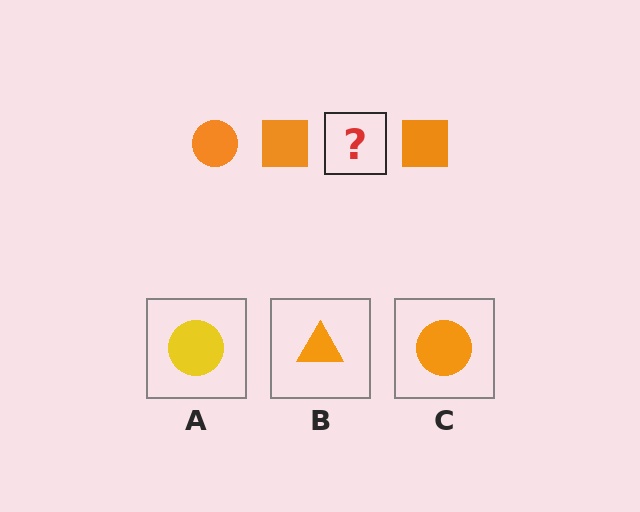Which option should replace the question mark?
Option C.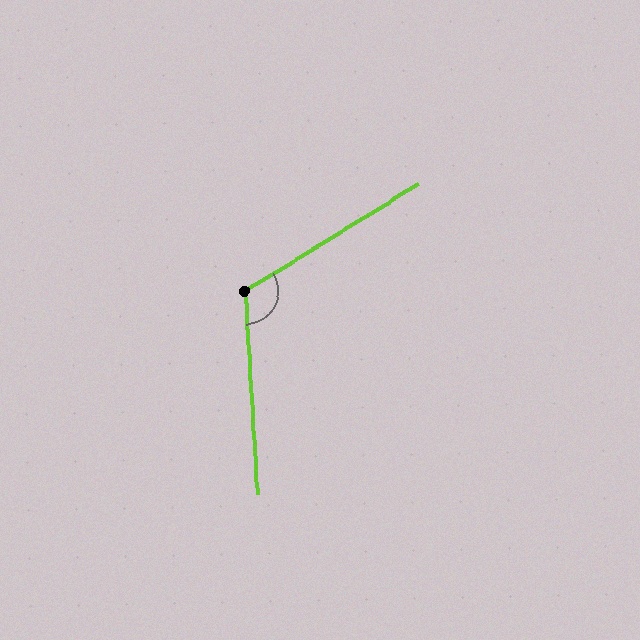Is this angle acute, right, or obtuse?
It is obtuse.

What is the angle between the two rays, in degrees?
Approximately 118 degrees.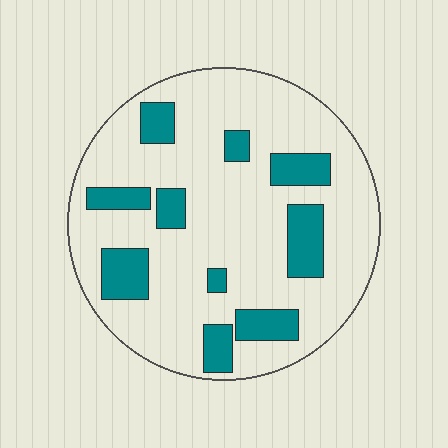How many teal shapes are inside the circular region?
10.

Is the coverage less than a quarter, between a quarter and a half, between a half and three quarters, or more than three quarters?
Less than a quarter.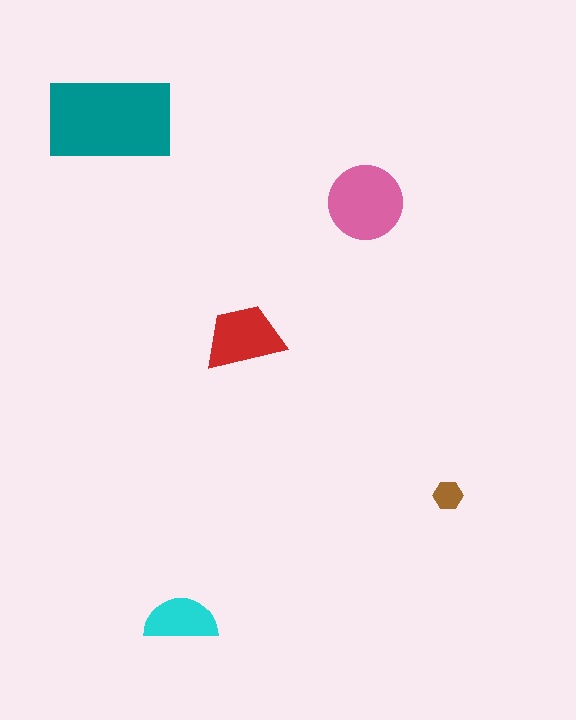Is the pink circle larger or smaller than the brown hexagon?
Larger.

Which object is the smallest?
The brown hexagon.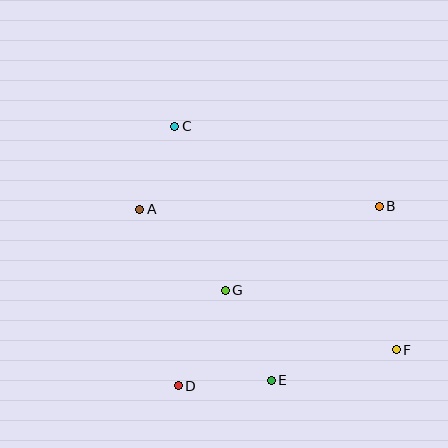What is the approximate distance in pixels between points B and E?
The distance between B and E is approximately 205 pixels.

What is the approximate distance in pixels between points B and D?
The distance between B and D is approximately 269 pixels.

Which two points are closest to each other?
Points A and C are closest to each other.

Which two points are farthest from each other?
Points C and F are farthest from each other.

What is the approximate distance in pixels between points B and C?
The distance between B and C is approximately 220 pixels.